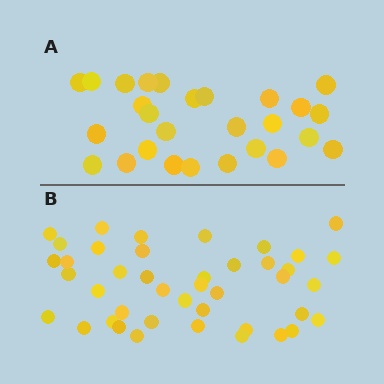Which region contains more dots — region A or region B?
Region B (the bottom region) has more dots.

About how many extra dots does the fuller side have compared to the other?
Region B has approximately 15 more dots than region A.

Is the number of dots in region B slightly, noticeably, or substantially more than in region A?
Region B has substantially more. The ratio is roughly 1.6 to 1.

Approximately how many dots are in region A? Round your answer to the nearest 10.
About 30 dots. (The exact count is 27, which rounds to 30.)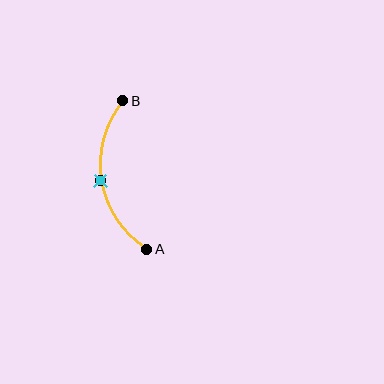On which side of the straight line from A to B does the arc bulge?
The arc bulges to the left of the straight line connecting A and B.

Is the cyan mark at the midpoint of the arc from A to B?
Yes. The cyan mark lies on the arc at equal arc-length from both A and B — it is the arc midpoint.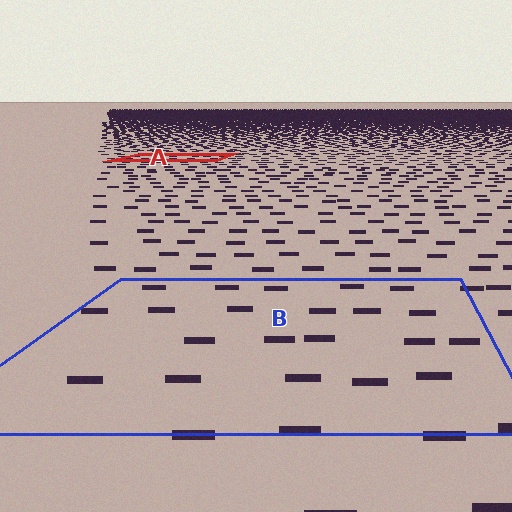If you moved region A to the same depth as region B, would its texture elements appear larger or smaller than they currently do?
They would appear larger. At a closer depth, the same texture elements are projected at a bigger on-screen size.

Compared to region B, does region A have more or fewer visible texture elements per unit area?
Region A has more texture elements per unit area — they are packed more densely because it is farther away.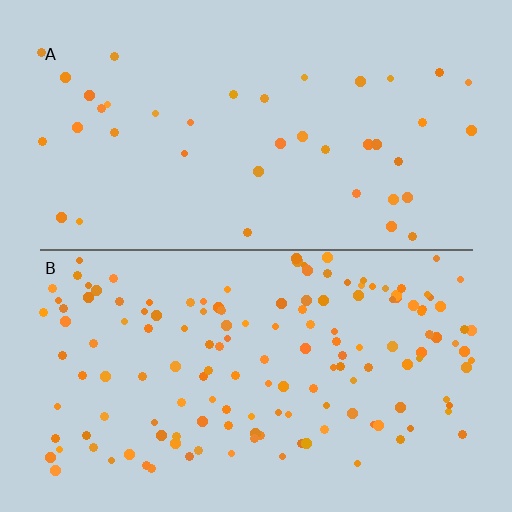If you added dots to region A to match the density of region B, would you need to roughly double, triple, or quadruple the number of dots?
Approximately quadruple.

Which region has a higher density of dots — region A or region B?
B (the bottom).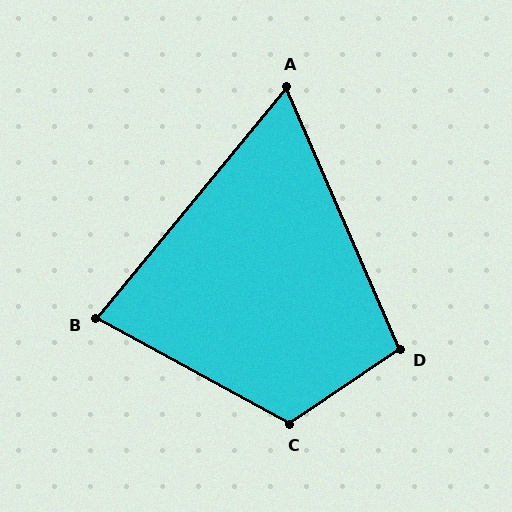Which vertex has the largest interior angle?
C, at approximately 117 degrees.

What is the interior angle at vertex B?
Approximately 79 degrees (acute).